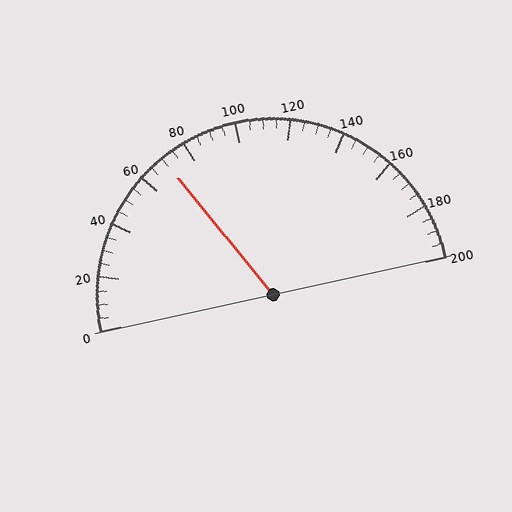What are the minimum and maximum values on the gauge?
The gauge ranges from 0 to 200.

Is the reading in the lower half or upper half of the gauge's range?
The reading is in the lower half of the range (0 to 200).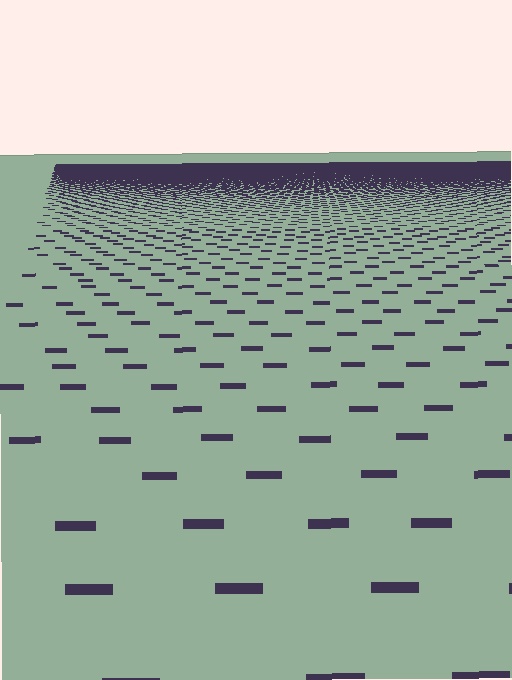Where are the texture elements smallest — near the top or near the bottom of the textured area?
Near the top.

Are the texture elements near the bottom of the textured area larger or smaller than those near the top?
Larger. Near the bottom, elements are closer to the viewer and appear at a bigger on-screen size.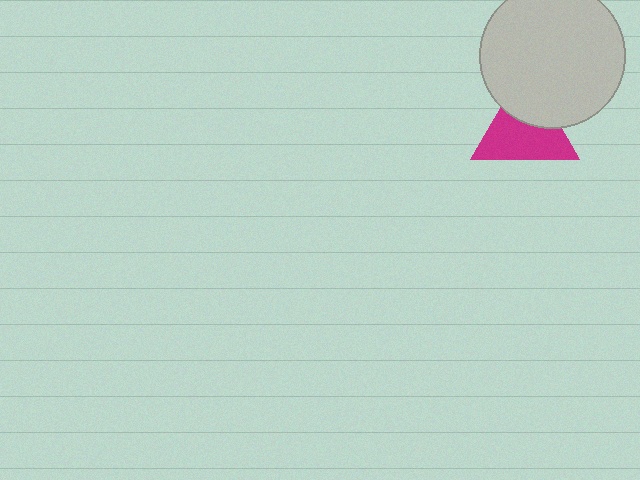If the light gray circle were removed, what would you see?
You would see the complete magenta triangle.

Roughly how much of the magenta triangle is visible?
About half of it is visible (roughly 63%).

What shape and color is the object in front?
The object in front is a light gray circle.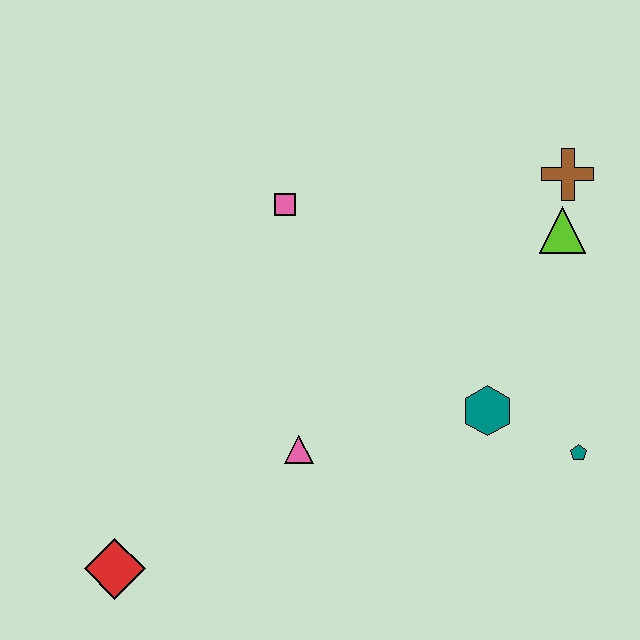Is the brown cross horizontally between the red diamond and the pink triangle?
No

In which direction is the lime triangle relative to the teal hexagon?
The lime triangle is above the teal hexagon.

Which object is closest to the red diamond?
The pink triangle is closest to the red diamond.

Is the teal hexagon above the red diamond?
Yes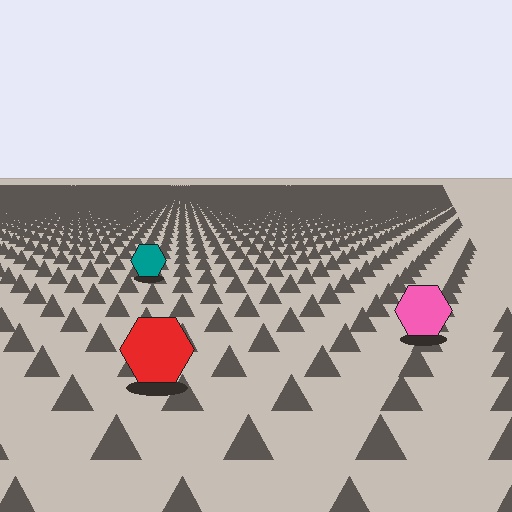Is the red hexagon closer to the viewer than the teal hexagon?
Yes. The red hexagon is closer — you can tell from the texture gradient: the ground texture is coarser near it.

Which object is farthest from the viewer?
The teal hexagon is farthest from the viewer. It appears smaller and the ground texture around it is denser.